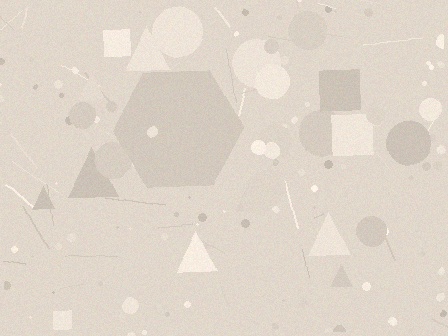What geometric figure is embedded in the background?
A hexagon is embedded in the background.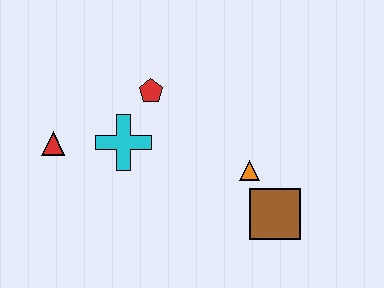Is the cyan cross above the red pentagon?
No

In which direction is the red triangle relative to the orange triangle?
The red triangle is to the left of the orange triangle.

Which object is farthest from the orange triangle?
The red triangle is farthest from the orange triangle.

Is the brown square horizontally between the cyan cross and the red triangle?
No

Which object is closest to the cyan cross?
The red pentagon is closest to the cyan cross.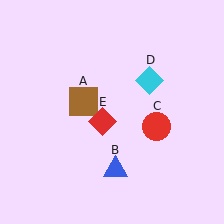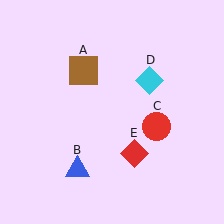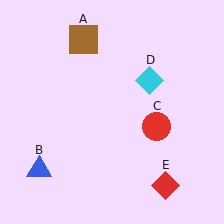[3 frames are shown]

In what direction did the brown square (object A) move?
The brown square (object A) moved up.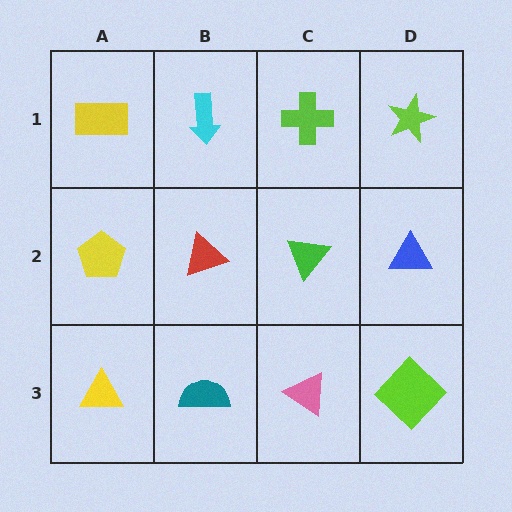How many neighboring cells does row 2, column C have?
4.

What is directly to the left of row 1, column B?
A yellow rectangle.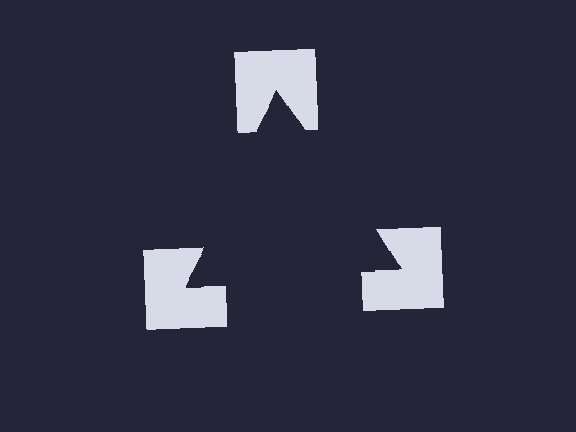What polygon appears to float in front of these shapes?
An illusory triangle — its edges are inferred from the aligned wedge cuts in the notched squares, not physically drawn.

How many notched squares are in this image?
There are 3 — one at each vertex of the illusory triangle.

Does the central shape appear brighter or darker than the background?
It typically appears slightly darker than the background, even though no actual brightness change is drawn.